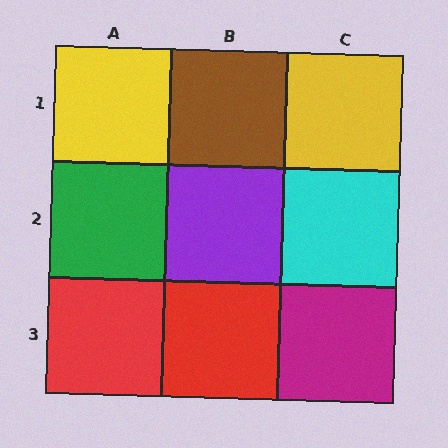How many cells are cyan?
1 cell is cyan.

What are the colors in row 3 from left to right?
Red, red, magenta.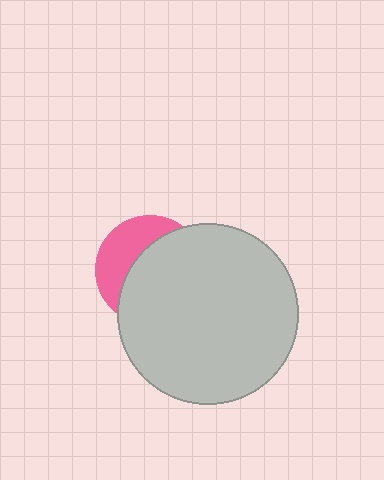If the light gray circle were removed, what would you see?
You would see the complete pink circle.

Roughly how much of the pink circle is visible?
A small part of it is visible (roughly 36%).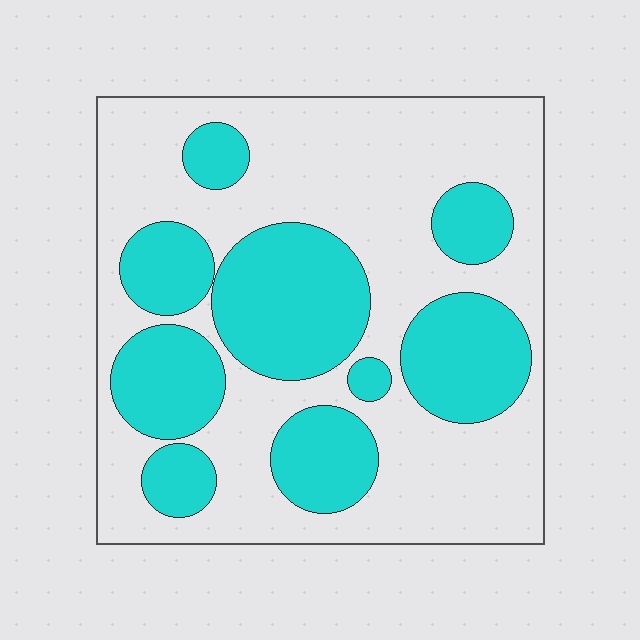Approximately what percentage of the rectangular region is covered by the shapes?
Approximately 40%.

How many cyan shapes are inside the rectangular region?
9.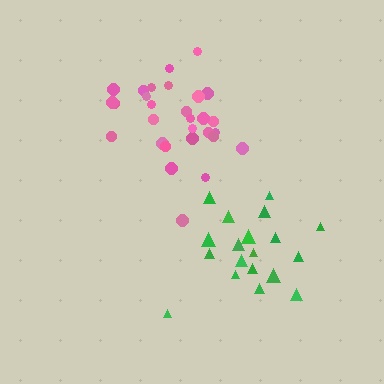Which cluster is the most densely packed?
Pink.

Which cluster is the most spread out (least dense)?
Green.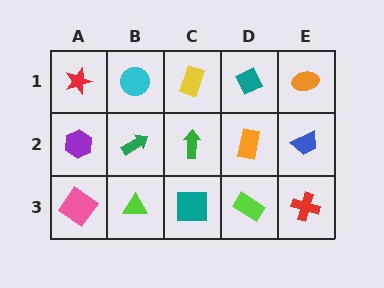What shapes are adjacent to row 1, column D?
An orange rectangle (row 2, column D), a yellow rectangle (row 1, column C), an orange ellipse (row 1, column E).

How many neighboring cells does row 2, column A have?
3.